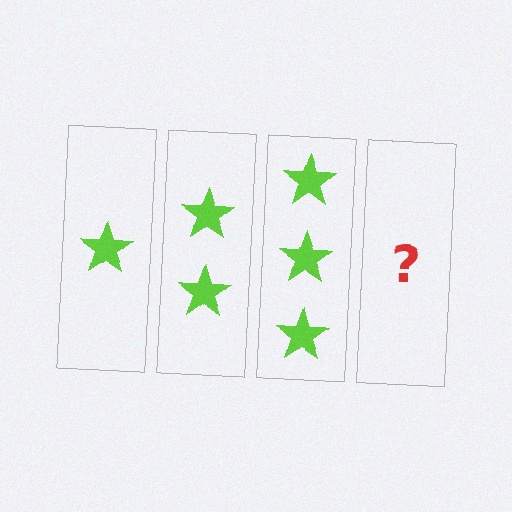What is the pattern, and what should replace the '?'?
The pattern is that each step adds one more star. The '?' should be 4 stars.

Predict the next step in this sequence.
The next step is 4 stars.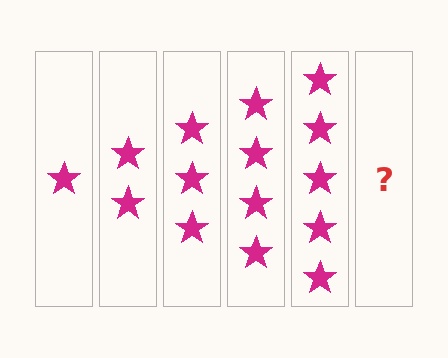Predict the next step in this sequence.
The next step is 6 stars.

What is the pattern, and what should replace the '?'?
The pattern is that each step adds one more star. The '?' should be 6 stars.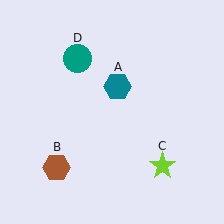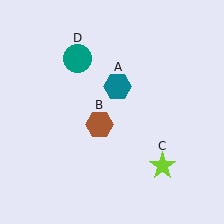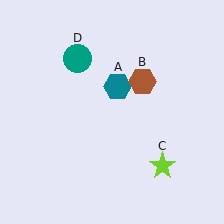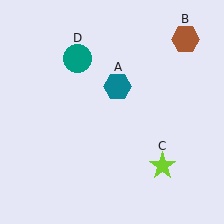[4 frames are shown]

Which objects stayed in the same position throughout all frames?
Teal hexagon (object A) and lime star (object C) and teal circle (object D) remained stationary.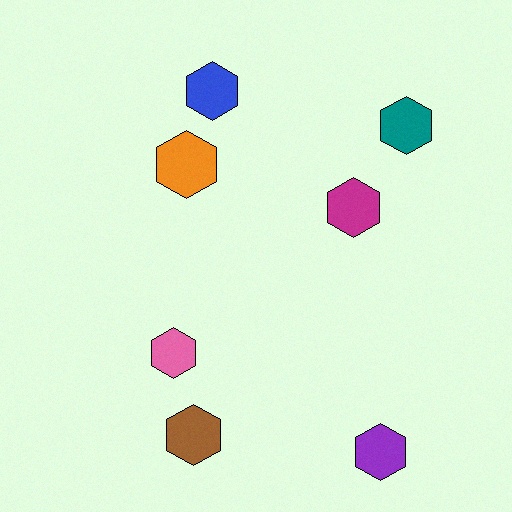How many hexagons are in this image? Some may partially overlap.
There are 7 hexagons.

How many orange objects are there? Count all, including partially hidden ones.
There is 1 orange object.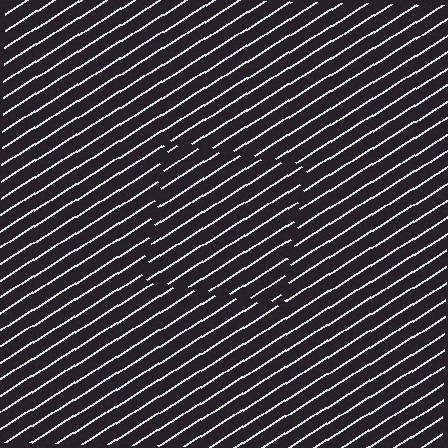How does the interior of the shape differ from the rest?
The interior of the shape contains the same grating, shifted by half a period — the contour is defined by the phase discontinuity where line-ends from the inner and outer gratings abut.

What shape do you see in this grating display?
An illusory square. The interior of the shape contains the same grating, shifted by half a period — the contour is defined by the phase discontinuity where line-ends from the inner and outer gratings abut.